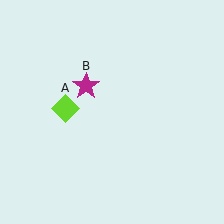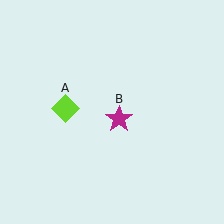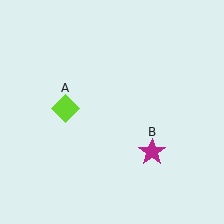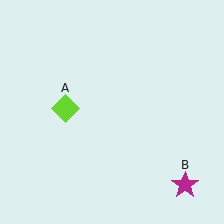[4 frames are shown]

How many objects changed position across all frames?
1 object changed position: magenta star (object B).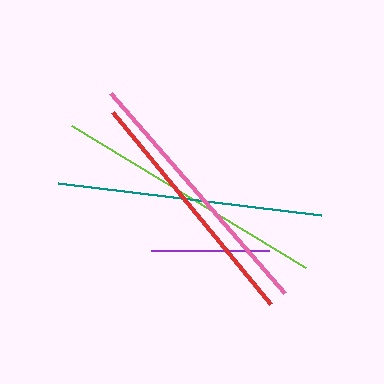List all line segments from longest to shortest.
From longest to shortest: lime, pink, teal, red, purple.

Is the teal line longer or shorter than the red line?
The teal line is longer than the red line.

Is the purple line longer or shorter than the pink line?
The pink line is longer than the purple line.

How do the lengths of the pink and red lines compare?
The pink and red lines are approximately the same length.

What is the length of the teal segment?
The teal segment is approximately 265 pixels long.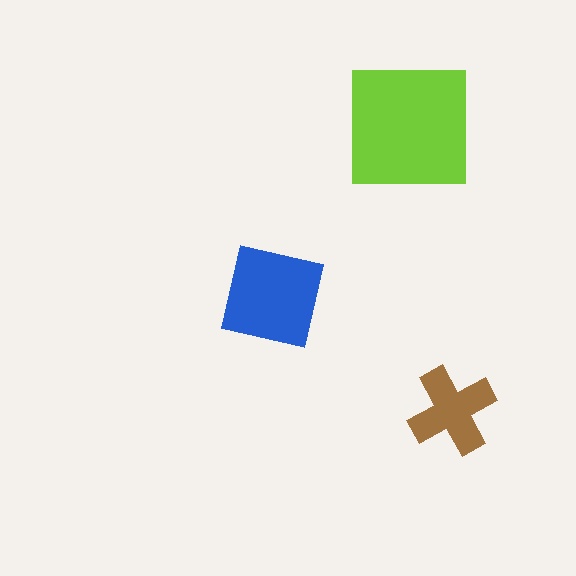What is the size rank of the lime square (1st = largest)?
1st.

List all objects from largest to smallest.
The lime square, the blue square, the brown cross.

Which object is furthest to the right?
The brown cross is rightmost.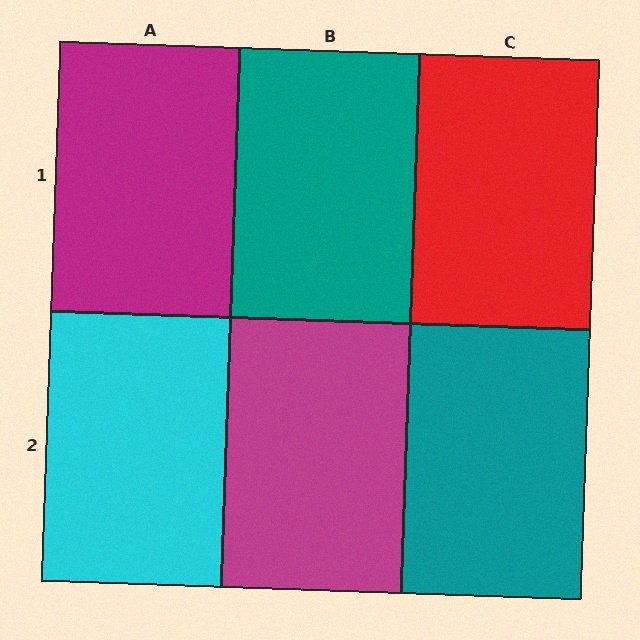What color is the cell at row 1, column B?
Teal.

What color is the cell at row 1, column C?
Red.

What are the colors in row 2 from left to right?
Cyan, magenta, teal.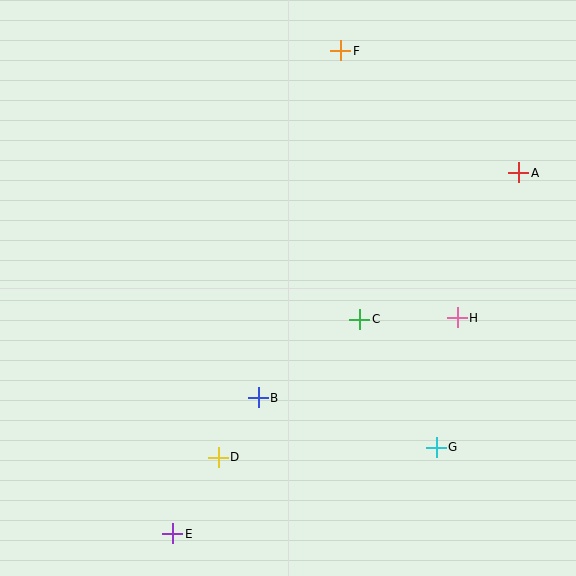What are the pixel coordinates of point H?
Point H is at (457, 318).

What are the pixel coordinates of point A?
Point A is at (519, 173).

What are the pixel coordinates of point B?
Point B is at (258, 398).